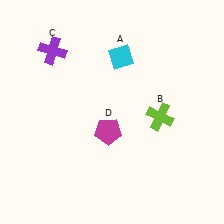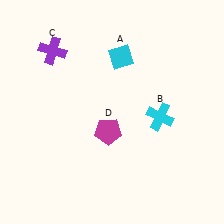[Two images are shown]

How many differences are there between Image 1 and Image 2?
There is 1 difference between the two images.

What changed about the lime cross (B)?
In Image 1, B is lime. In Image 2, it changed to cyan.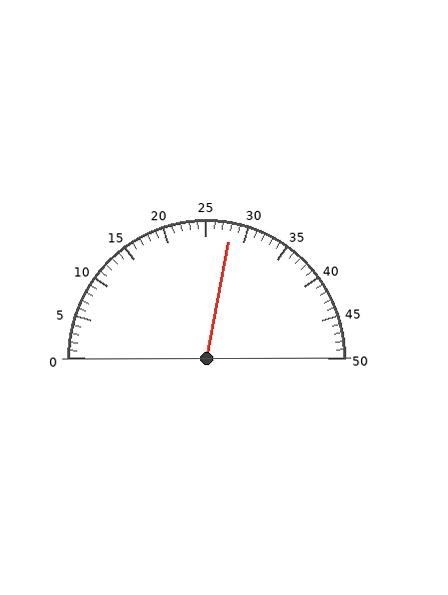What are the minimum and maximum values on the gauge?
The gauge ranges from 0 to 50.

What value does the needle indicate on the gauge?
The needle indicates approximately 28.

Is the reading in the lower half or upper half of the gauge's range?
The reading is in the upper half of the range (0 to 50).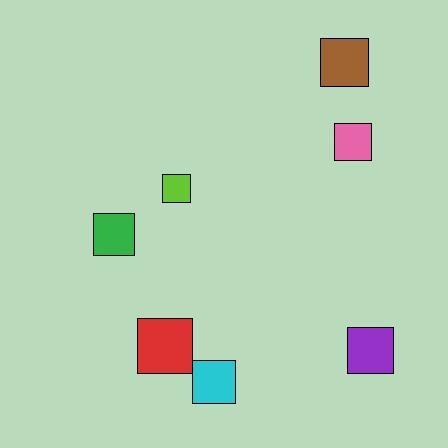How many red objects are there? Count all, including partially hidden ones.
There is 1 red object.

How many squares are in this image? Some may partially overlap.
There are 7 squares.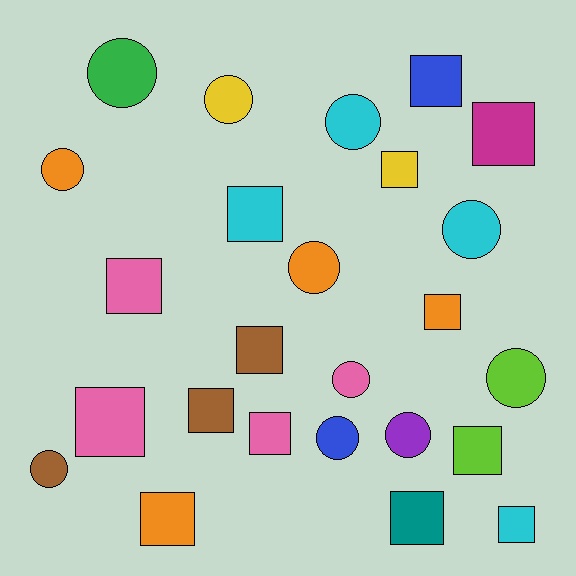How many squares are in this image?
There are 14 squares.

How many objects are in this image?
There are 25 objects.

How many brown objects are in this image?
There are 3 brown objects.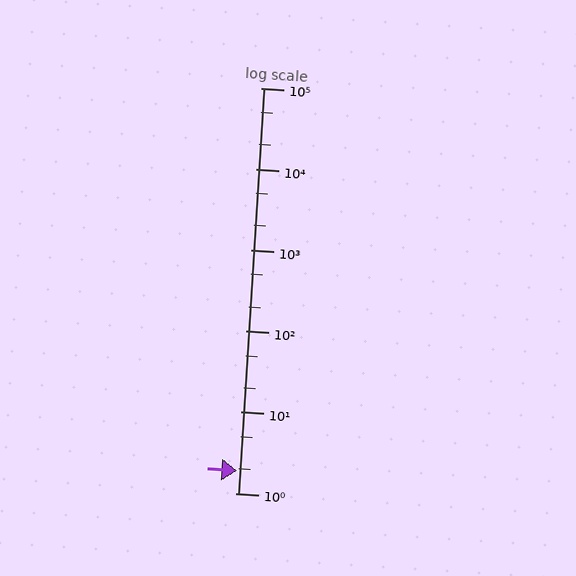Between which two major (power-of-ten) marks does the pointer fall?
The pointer is between 1 and 10.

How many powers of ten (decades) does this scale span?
The scale spans 5 decades, from 1 to 100000.